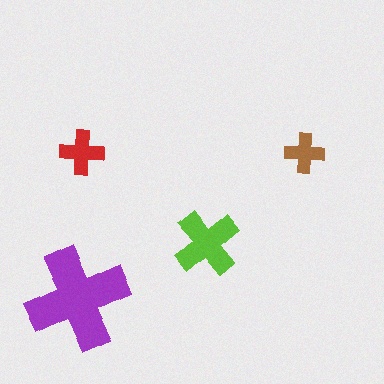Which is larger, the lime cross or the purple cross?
The purple one.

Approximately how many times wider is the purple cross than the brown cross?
About 2.5 times wider.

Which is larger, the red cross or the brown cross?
The red one.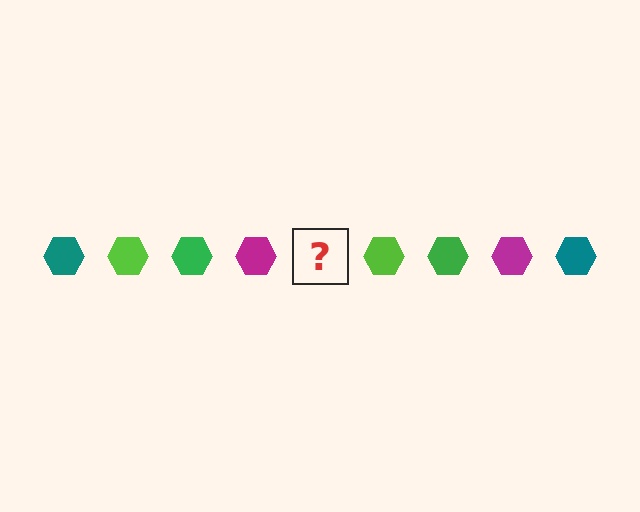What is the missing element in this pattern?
The missing element is a teal hexagon.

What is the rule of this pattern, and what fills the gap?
The rule is that the pattern cycles through teal, lime, green, magenta hexagons. The gap should be filled with a teal hexagon.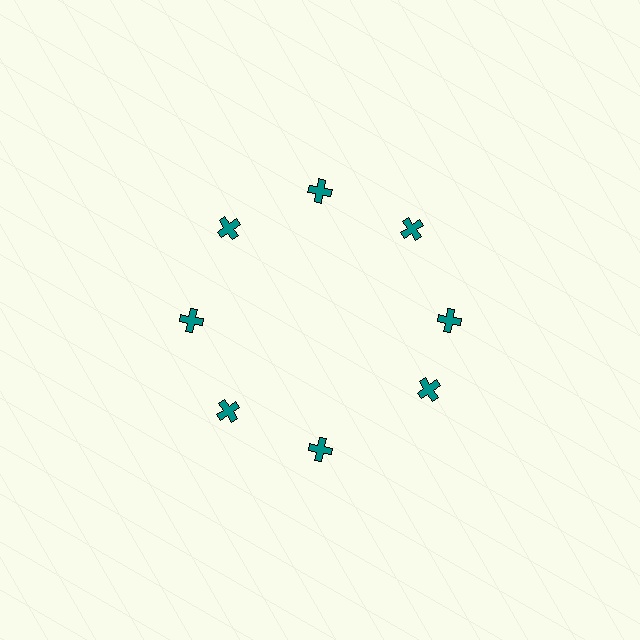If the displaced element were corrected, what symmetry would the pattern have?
It would have 8-fold rotational symmetry — the pattern would map onto itself every 45 degrees.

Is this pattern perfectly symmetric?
No. The 8 teal crosses are arranged in a ring, but one element near the 4 o'clock position is rotated out of alignment along the ring, breaking the 8-fold rotational symmetry.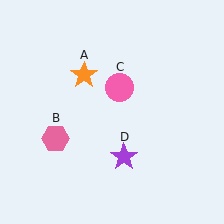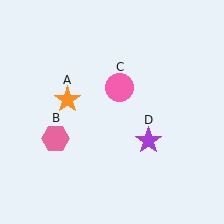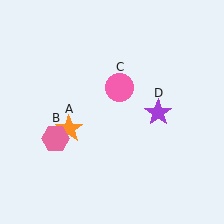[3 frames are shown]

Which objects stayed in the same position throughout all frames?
Pink hexagon (object B) and pink circle (object C) remained stationary.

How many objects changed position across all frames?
2 objects changed position: orange star (object A), purple star (object D).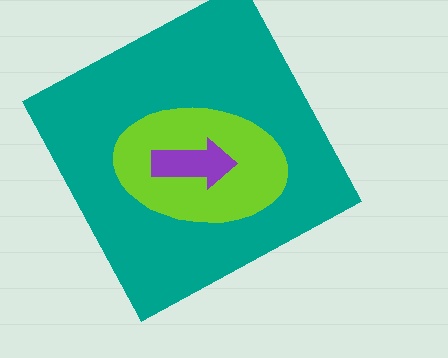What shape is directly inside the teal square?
The lime ellipse.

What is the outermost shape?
The teal square.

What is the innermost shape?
The purple arrow.